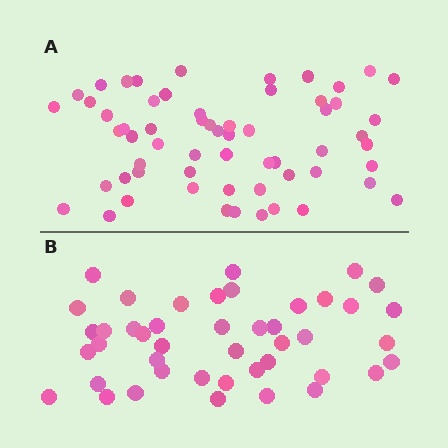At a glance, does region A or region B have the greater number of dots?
Region A (the top region) has more dots.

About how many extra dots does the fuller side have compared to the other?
Region A has approximately 15 more dots than region B.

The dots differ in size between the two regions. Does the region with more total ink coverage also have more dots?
No. Region B has more total ink coverage because its dots are larger, but region A actually contains more individual dots. Total area can be misleading — the number of items is what matters here.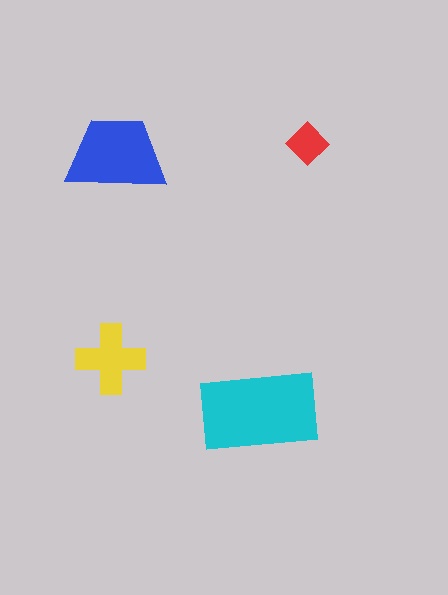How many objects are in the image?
There are 4 objects in the image.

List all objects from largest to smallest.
The cyan rectangle, the blue trapezoid, the yellow cross, the red diamond.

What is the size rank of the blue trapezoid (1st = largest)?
2nd.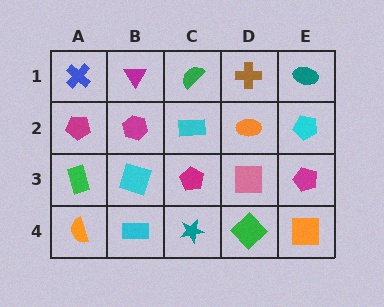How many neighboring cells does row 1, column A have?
2.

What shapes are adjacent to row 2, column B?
A magenta triangle (row 1, column B), a cyan square (row 3, column B), a magenta pentagon (row 2, column A), a cyan rectangle (row 2, column C).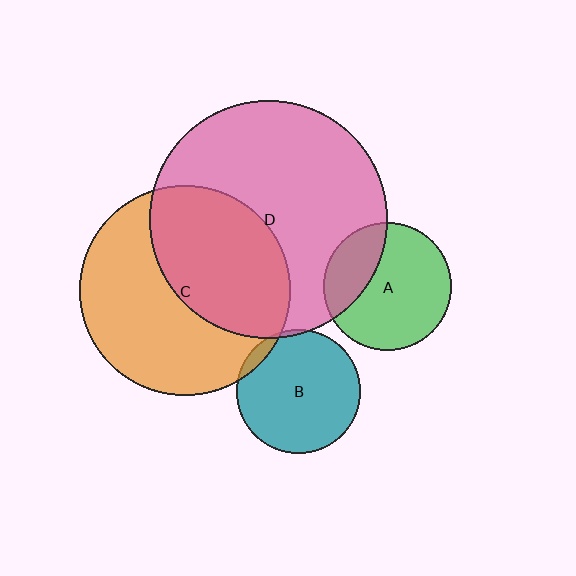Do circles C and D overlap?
Yes.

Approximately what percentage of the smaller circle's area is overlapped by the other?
Approximately 45%.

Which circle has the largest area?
Circle D (pink).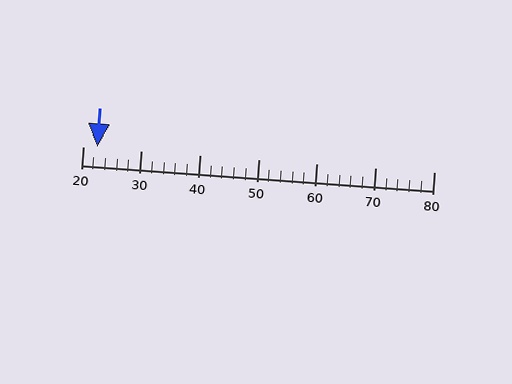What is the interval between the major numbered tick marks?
The major tick marks are spaced 10 units apart.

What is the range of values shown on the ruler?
The ruler shows values from 20 to 80.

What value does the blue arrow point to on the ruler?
The blue arrow points to approximately 22.